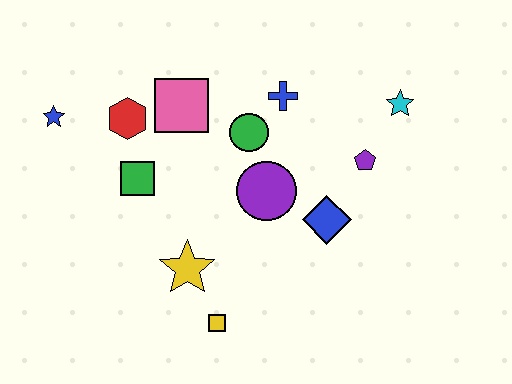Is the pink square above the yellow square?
Yes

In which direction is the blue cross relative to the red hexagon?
The blue cross is to the right of the red hexagon.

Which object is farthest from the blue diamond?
The blue star is farthest from the blue diamond.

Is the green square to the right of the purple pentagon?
No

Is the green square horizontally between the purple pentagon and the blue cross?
No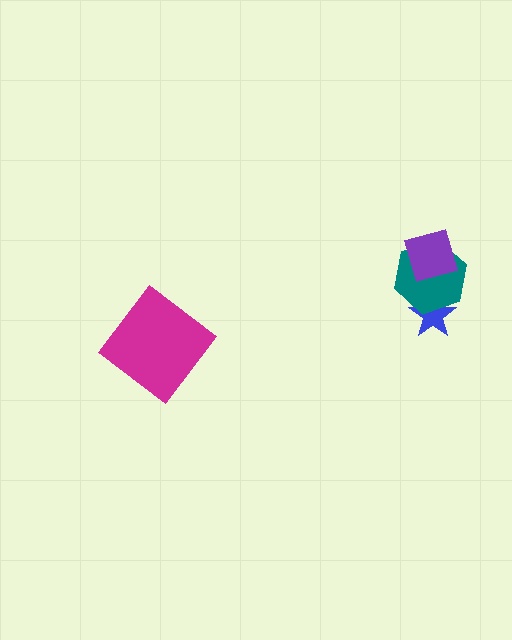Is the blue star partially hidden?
Yes, it is partially covered by another shape.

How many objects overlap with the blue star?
1 object overlaps with the blue star.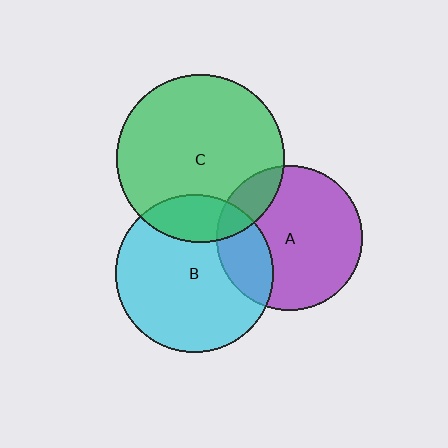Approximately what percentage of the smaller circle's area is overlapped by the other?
Approximately 25%.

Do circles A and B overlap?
Yes.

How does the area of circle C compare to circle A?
Approximately 1.3 times.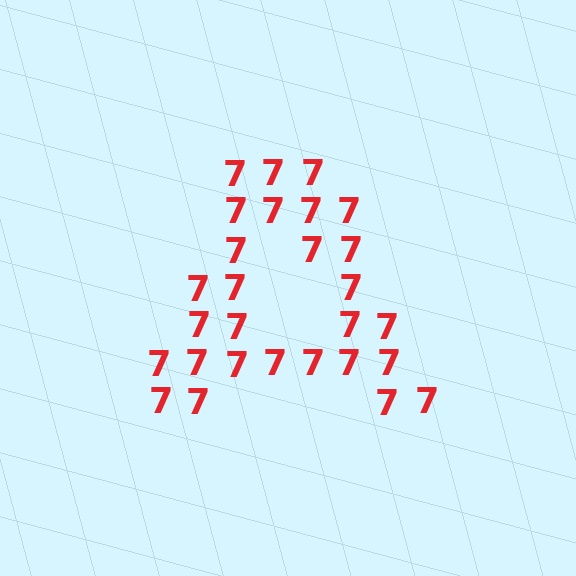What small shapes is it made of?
It is made of small digit 7's.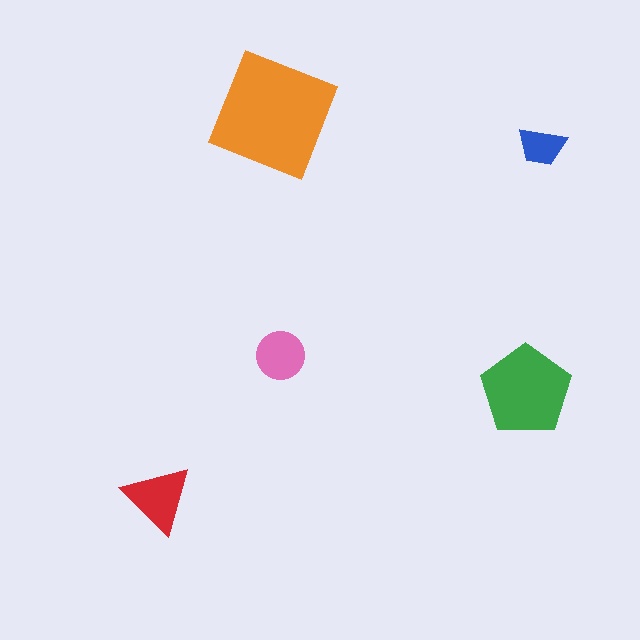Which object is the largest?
The orange square.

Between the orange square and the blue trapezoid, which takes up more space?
The orange square.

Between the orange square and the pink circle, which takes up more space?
The orange square.